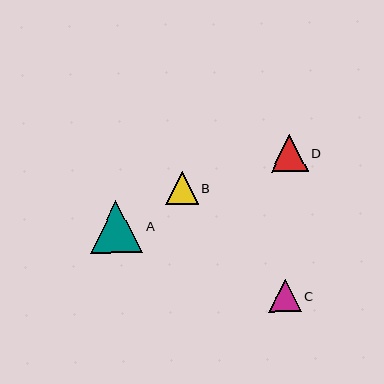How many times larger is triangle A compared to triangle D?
Triangle A is approximately 1.4 times the size of triangle D.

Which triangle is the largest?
Triangle A is the largest with a size of approximately 53 pixels.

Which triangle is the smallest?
Triangle C is the smallest with a size of approximately 32 pixels.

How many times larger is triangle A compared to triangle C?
Triangle A is approximately 1.6 times the size of triangle C.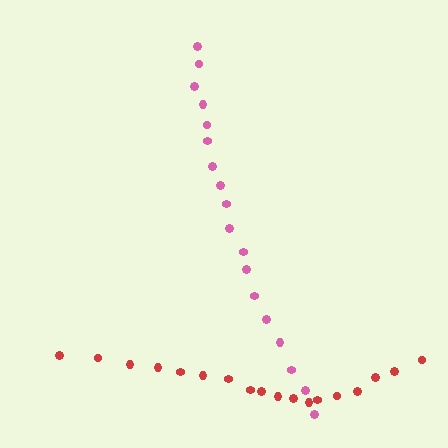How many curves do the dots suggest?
There are 2 distinct paths.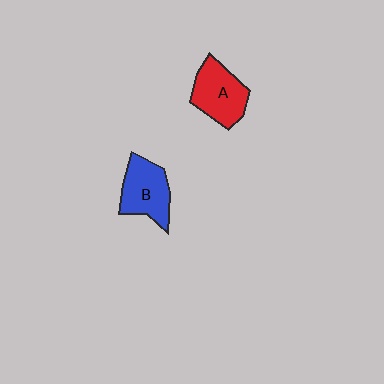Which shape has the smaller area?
Shape B (blue).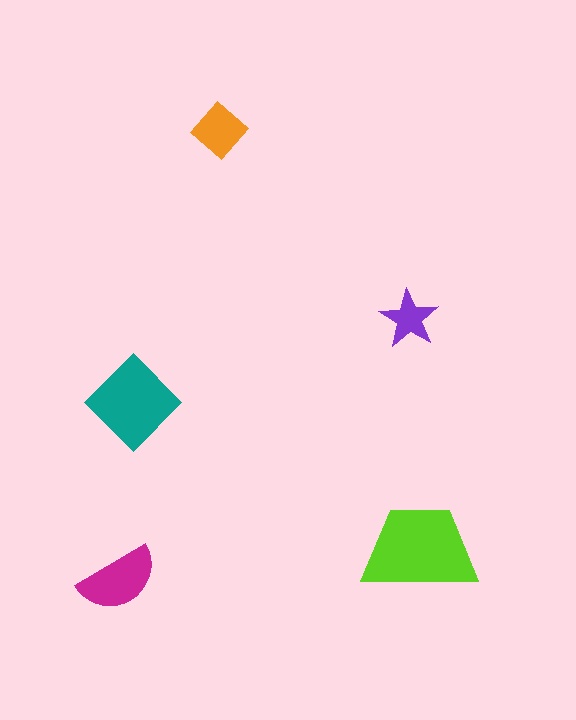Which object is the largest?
The lime trapezoid.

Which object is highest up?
The orange diamond is topmost.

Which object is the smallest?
The purple star.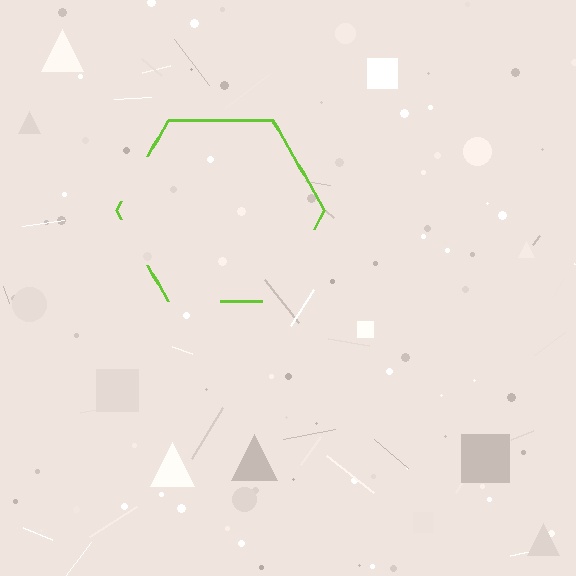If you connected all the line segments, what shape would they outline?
They would outline a hexagon.